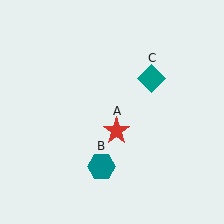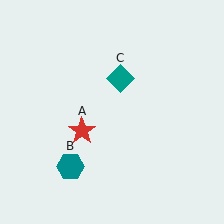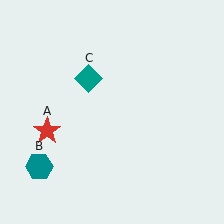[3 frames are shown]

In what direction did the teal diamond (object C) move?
The teal diamond (object C) moved left.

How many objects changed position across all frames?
3 objects changed position: red star (object A), teal hexagon (object B), teal diamond (object C).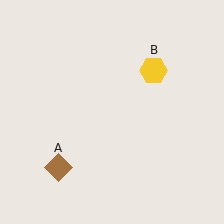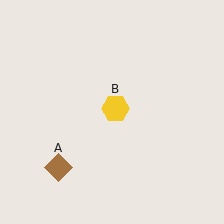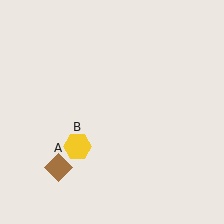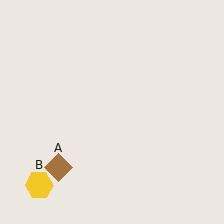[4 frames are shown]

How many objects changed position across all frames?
1 object changed position: yellow hexagon (object B).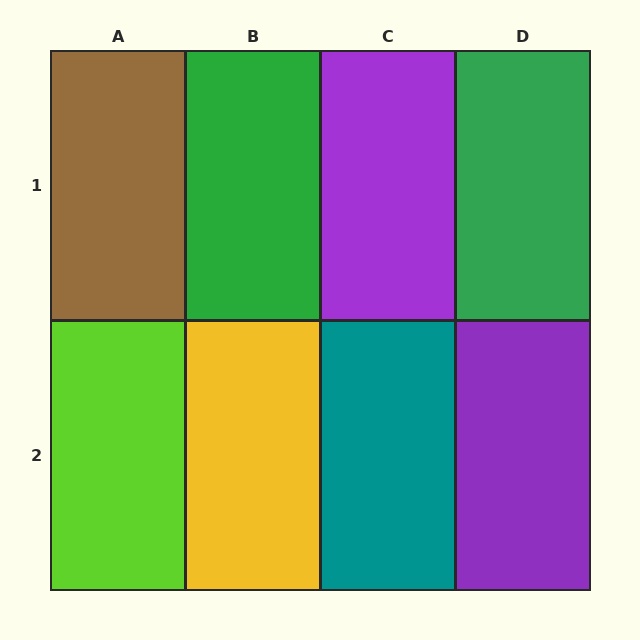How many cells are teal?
1 cell is teal.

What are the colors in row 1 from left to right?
Brown, green, purple, green.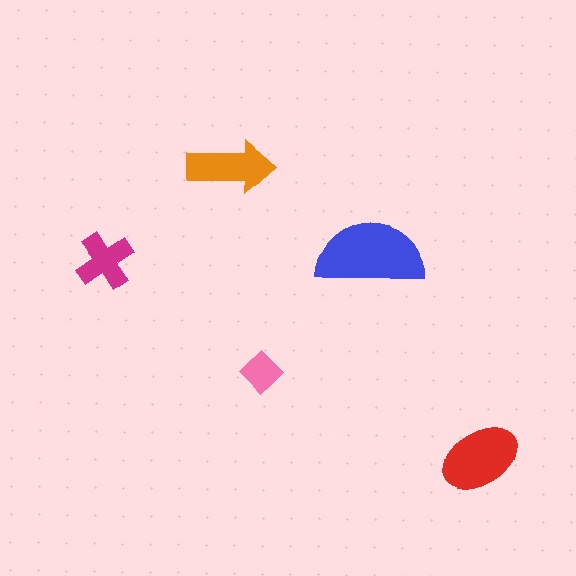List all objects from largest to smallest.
The blue semicircle, the red ellipse, the orange arrow, the magenta cross, the pink diamond.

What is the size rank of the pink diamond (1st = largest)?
5th.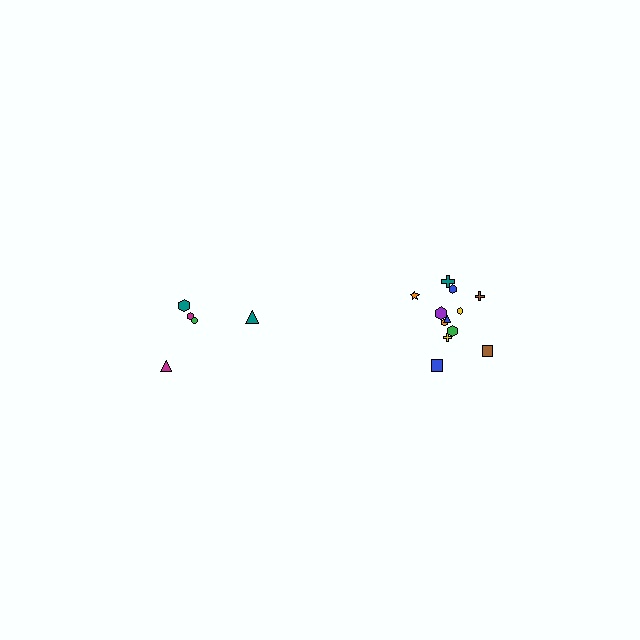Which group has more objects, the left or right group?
The right group.